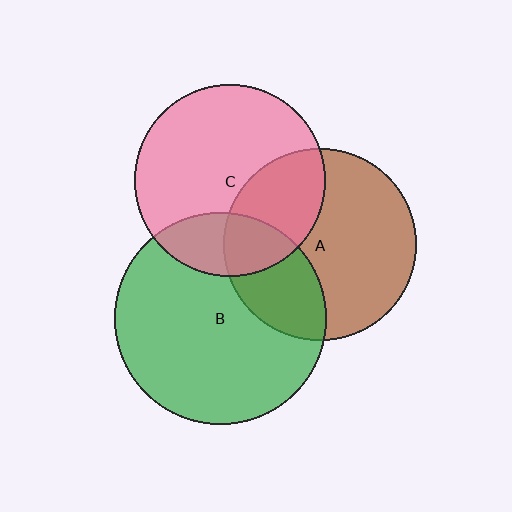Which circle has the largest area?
Circle B (green).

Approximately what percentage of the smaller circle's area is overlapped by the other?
Approximately 30%.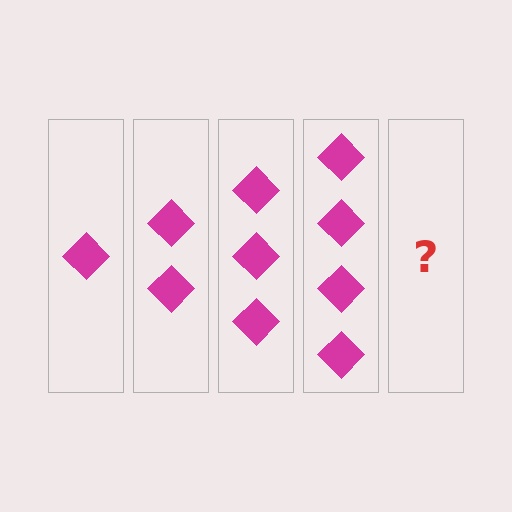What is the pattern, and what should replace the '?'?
The pattern is that each step adds one more diamond. The '?' should be 5 diamonds.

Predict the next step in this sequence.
The next step is 5 diamonds.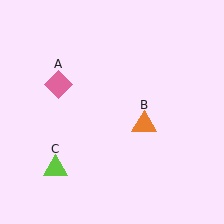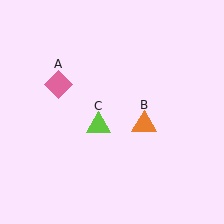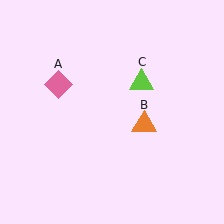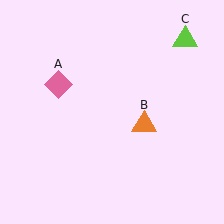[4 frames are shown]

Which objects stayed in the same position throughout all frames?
Pink diamond (object A) and orange triangle (object B) remained stationary.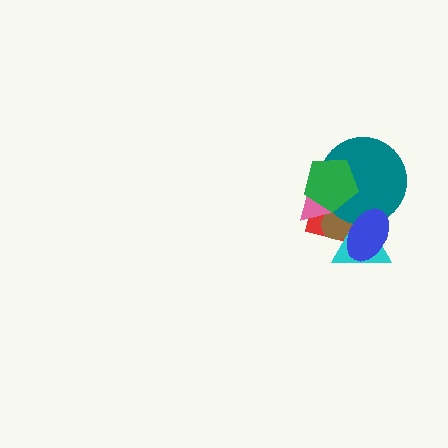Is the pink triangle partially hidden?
Yes, it is partially covered by another shape.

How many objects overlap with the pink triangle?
4 objects overlap with the pink triangle.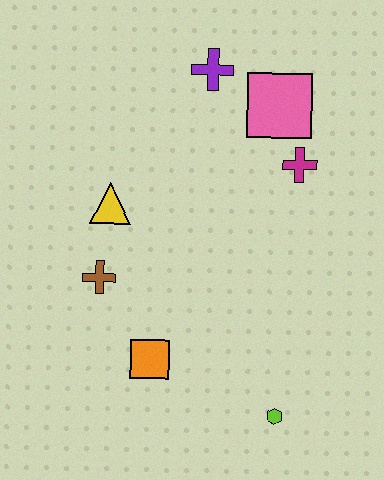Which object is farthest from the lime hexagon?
The purple cross is farthest from the lime hexagon.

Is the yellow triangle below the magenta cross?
Yes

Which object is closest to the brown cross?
The yellow triangle is closest to the brown cross.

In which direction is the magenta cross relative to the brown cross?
The magenta cross is to the right of the brown cross.